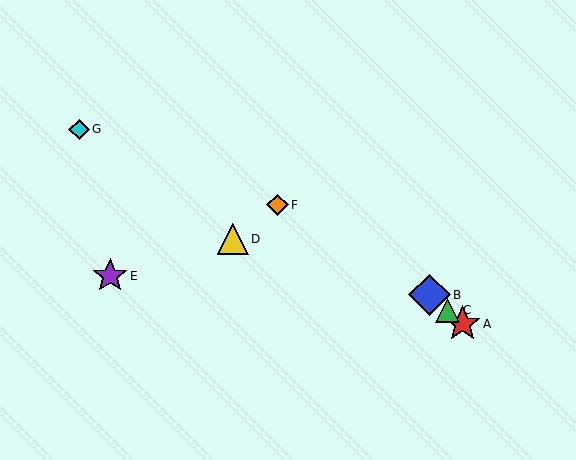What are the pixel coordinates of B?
Object B is at (430, 295).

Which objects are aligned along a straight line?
Objects A, B, C are aligned along a straight line.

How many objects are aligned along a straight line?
3 objects (A, B, C) are aligned along a straight line.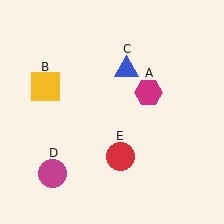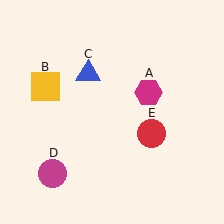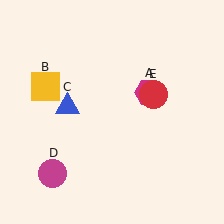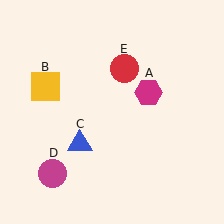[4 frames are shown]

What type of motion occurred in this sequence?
The blue triangle (object C), red circle (object E) rotated counterclockwise around the center of the scene.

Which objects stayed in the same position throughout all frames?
Magenta hexagon (object A) and yellow square (object B) and magenta circle (object D) remained stationary.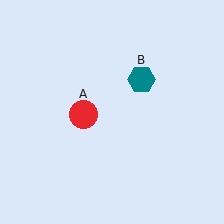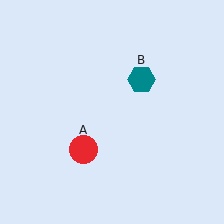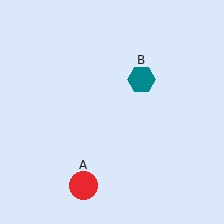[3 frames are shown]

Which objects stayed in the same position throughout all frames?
Teal hexagon (object B) remained stationary.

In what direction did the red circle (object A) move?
The red circle (object A) moved down.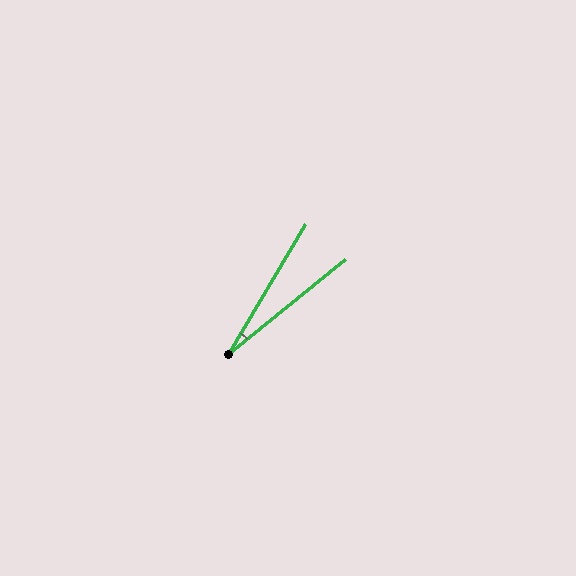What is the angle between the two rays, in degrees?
Approximately 20 degrees.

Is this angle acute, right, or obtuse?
It is acute.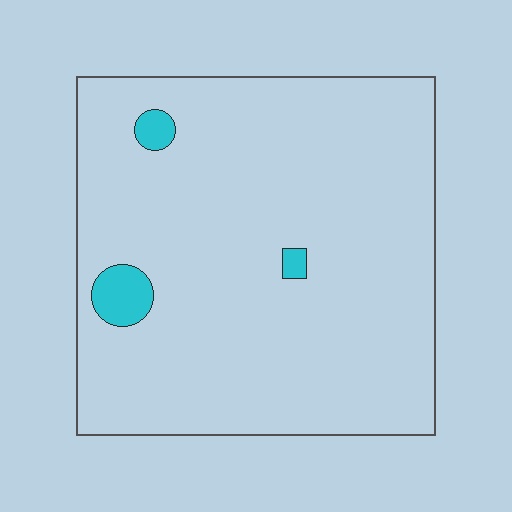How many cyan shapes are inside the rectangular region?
3.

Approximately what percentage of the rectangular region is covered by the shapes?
Approximately 5%.